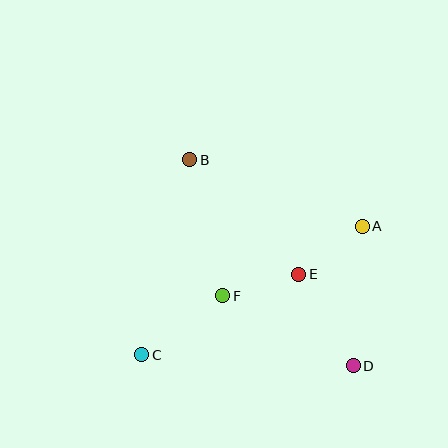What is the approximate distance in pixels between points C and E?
The distance between C and E is approximately 176 pixels.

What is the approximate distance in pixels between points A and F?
The distance between A and F is approximately 156 pixels.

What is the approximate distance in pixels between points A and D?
The distance between A and D is approximately 140 pixels.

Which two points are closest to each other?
Points E and F are closest to each other.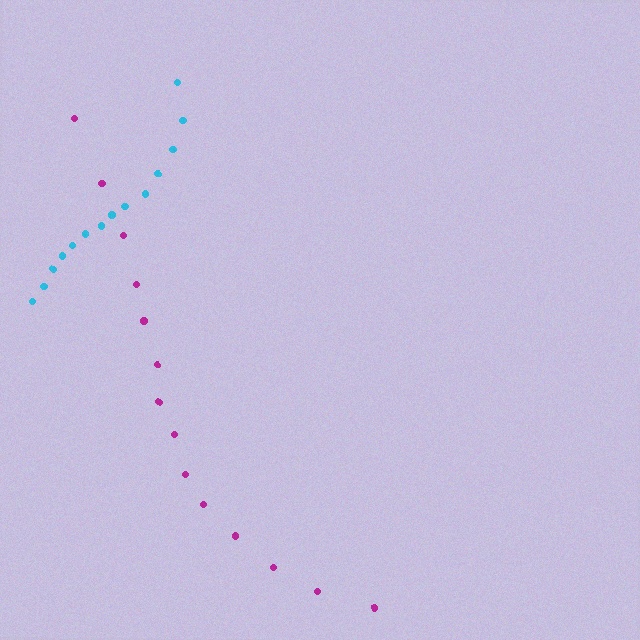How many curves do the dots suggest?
There are 2 distinct paths.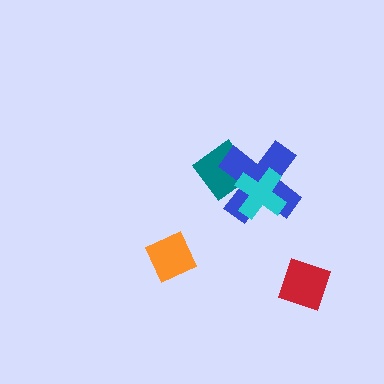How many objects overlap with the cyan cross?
2 objects overlap with the cyan cross.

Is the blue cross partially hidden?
Yes, it is partially covered by another shape.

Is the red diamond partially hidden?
No, no other shape covers it.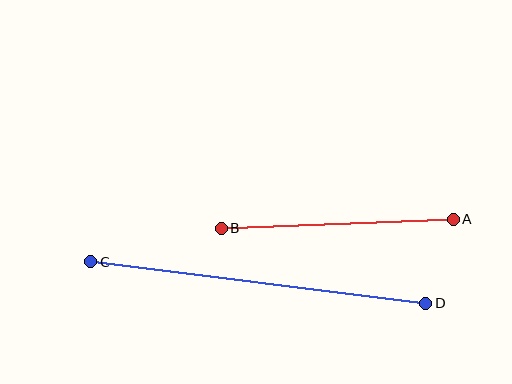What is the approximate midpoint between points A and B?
The midpoint is at approximately (337, 224) pixels.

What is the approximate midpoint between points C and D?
The midpoint is at approximately (258, 283) pixels.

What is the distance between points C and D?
The distance is approximately 338 pixels.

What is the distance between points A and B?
The distance is approximately 232 pixels.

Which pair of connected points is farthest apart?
Points C and D are farthest apart.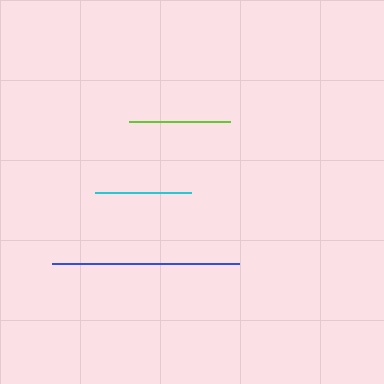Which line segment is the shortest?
The cyan line is the shortest at approximately 96 pixels.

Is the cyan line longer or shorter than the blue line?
The blue line is longer than the cyan line.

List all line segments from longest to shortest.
From longest to shortest: blue, lime, cyan.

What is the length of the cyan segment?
The cyan segment is approximately 96 pixels long.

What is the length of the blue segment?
The blue segment is approximately 188 pixels long.